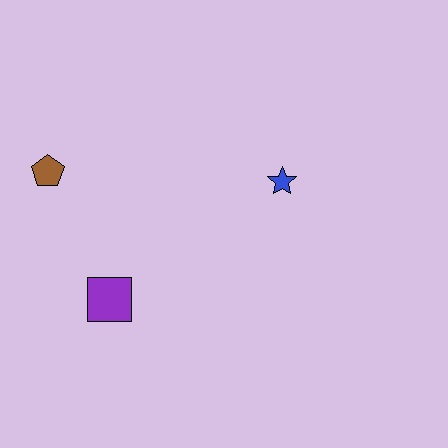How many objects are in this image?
There are 3 objects.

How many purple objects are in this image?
There is 1 purple object.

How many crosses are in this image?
There are no crosses.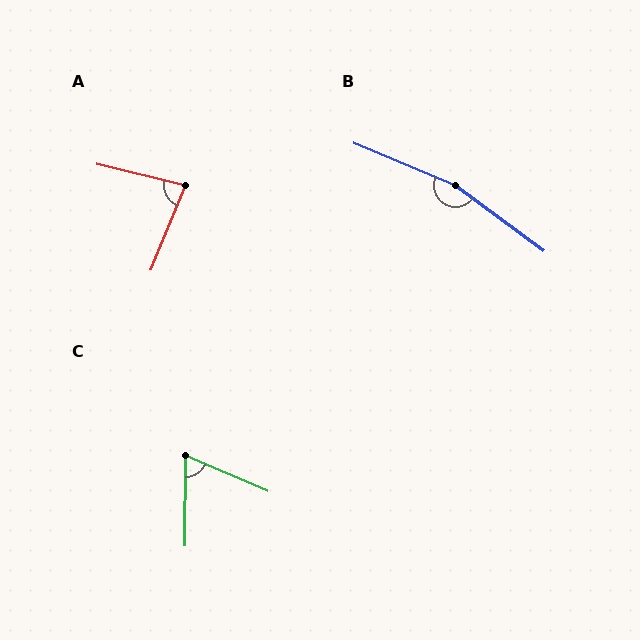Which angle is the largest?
B, at approximately 167 degrees.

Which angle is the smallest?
C, at approximately 67 degrees.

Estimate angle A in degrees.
Approximately 81 degrees.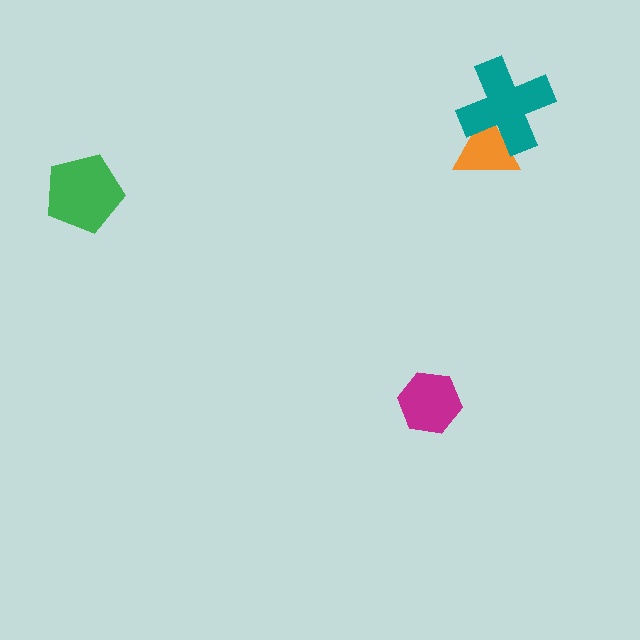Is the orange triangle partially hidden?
Yes, it is partially covered by another shape.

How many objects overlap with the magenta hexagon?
0 objects overlap with the magenta hexagon.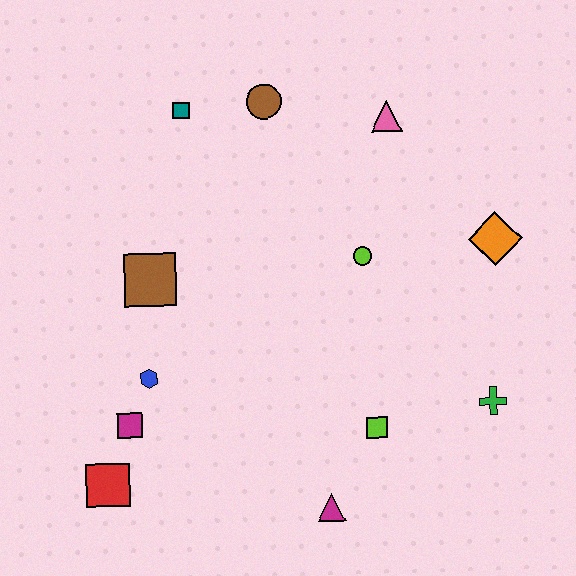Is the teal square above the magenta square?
Yes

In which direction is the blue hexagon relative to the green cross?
The blue hexagon is to the left of the green cross.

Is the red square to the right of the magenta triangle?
No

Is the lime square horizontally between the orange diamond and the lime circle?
Yes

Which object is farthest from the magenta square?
The orange diamond is farthest from the magenta square.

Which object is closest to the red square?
The magenta square is closest to the red square.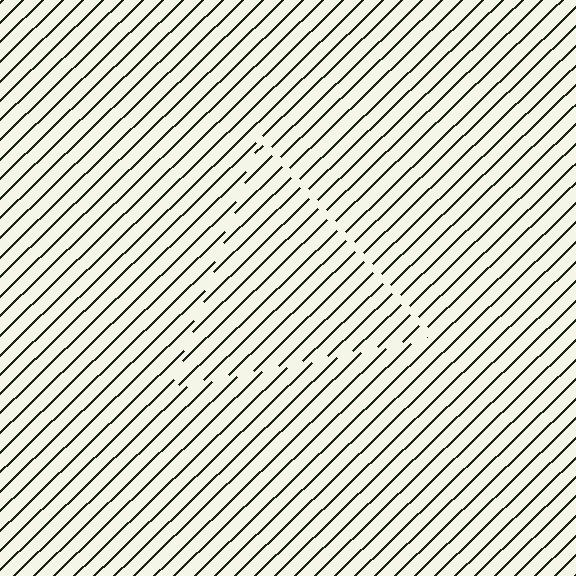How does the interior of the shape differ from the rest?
The interior of the shape contains the same grating, shifted by half a period — the contour is defined by the phase discontinuity where line-ends from the inner and outer gratings abut.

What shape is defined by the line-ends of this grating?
An illusory triangle. The interior of the shape contains the same grating, shifted by half a period — the contour is defined by the phase discontinuity where line-ends from the inner and outer gratings abut.